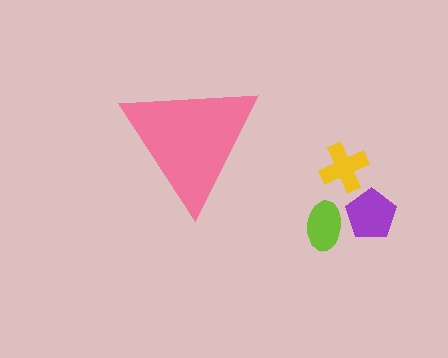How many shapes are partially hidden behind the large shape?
0 shapes are partially hidden.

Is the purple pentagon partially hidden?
No, the purple pentagon is fully visible.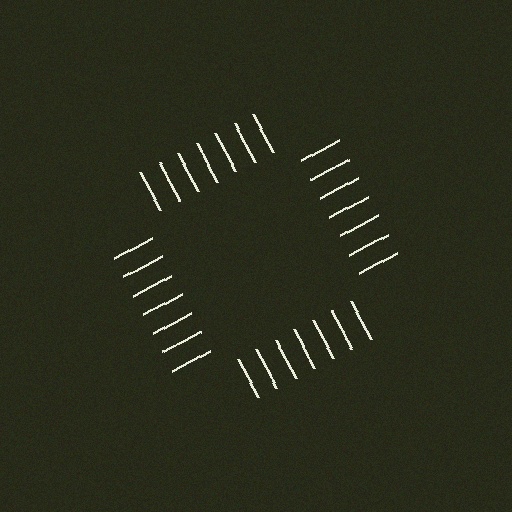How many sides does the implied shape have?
4 sides — the line-ends trace a square.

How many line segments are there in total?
28 — 7 along each of the 4 edges.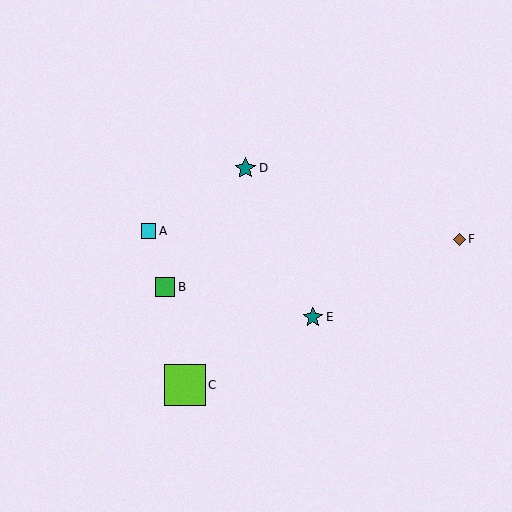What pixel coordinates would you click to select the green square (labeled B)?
Click at (165, 287) to select the green square B.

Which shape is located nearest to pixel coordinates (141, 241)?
The cyan square (labeled A) at (148, 231) is nearest to that location.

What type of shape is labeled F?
Shape F is a brown diamond.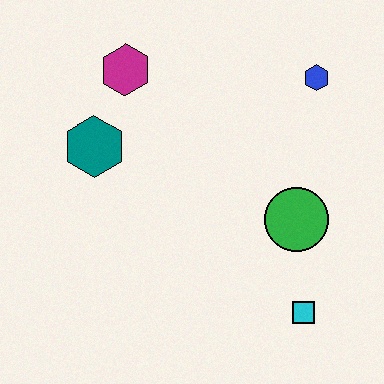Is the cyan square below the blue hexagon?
Yes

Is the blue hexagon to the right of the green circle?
Yes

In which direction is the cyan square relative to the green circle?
The cyan square is below the green circle.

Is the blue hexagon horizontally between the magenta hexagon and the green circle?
No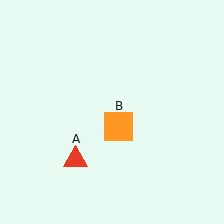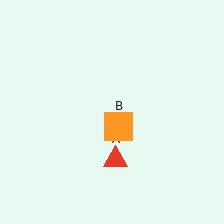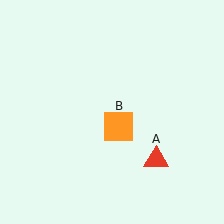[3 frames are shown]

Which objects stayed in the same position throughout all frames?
Orange square (object B) remained stationary.